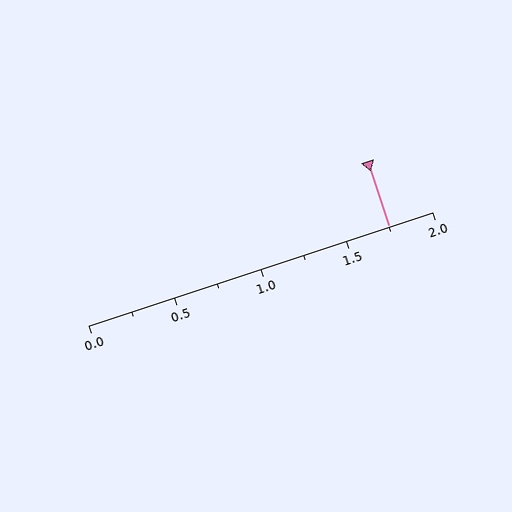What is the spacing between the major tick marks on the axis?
The major ticks are spaced 0.5 apart.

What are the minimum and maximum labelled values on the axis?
The axis runs from 0.0 to 2.0.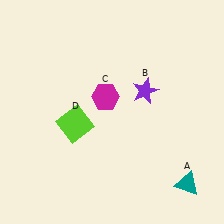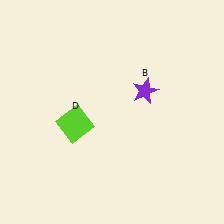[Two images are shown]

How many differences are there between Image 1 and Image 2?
There are 2 differences between the two images.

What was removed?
The teal triangle (A), the magenta hexagon (C) were removed in Image 2.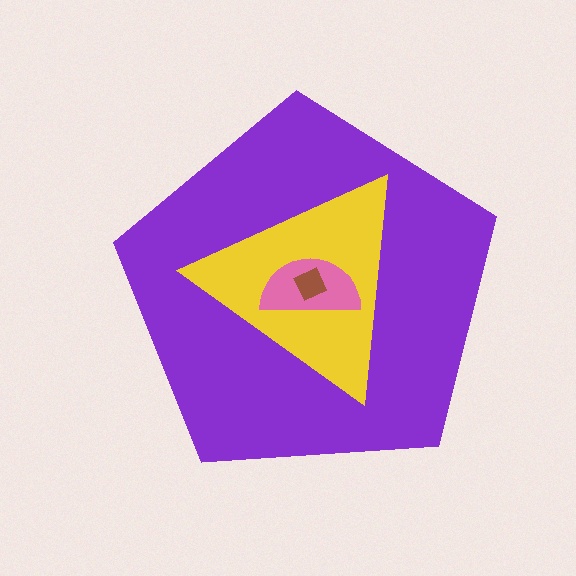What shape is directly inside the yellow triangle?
The pink semicircle.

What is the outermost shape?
The purple pentagon.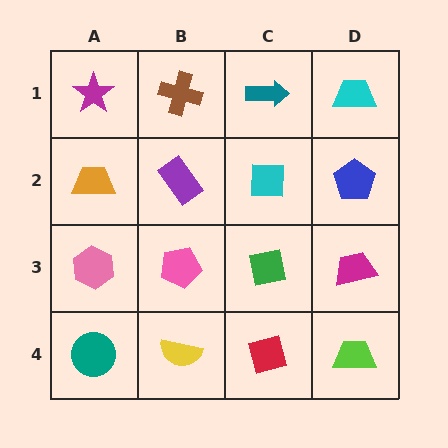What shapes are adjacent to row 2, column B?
A brown cross (row 1, column B), a pink pentagon (row 3, column B), an orange trapezoid (row 2, column A), a cyan square (row 2, column C).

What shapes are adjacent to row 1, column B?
A purple rectangle (row 2, column B), a magenta star (row 1, column A), a teal arrow (row 1, column C).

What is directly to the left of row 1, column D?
A teal arrow.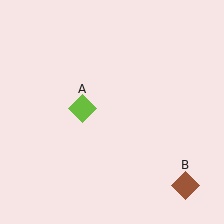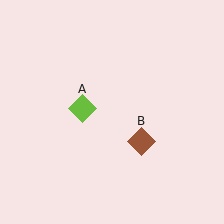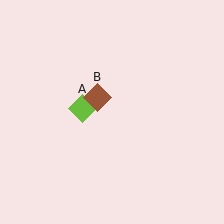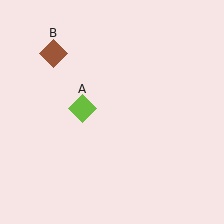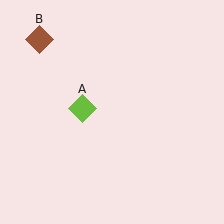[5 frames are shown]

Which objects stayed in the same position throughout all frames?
Lime diamond (object A) remained stationary.